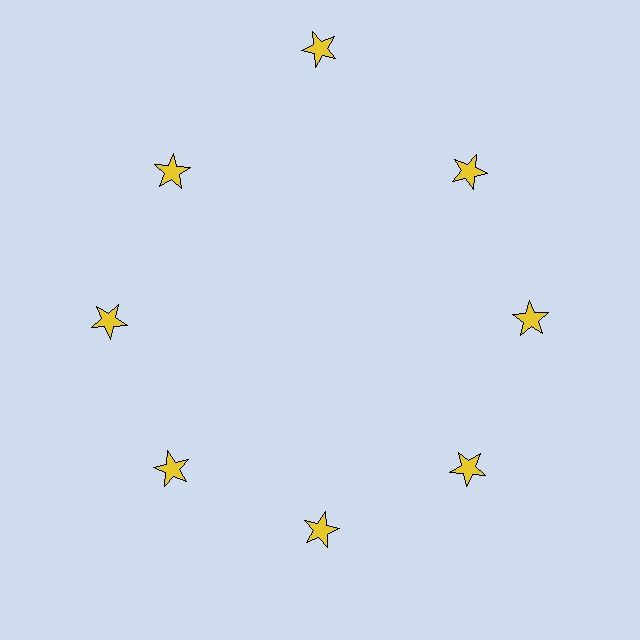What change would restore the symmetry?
The symmetry would be restored by moving it inward, back onto the ring so that all 8 stars sit at equal angles and equal distance from the center.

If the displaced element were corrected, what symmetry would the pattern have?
It would have 8-fold rotational symmetry — the pattern would map onto itself every 45 degrees.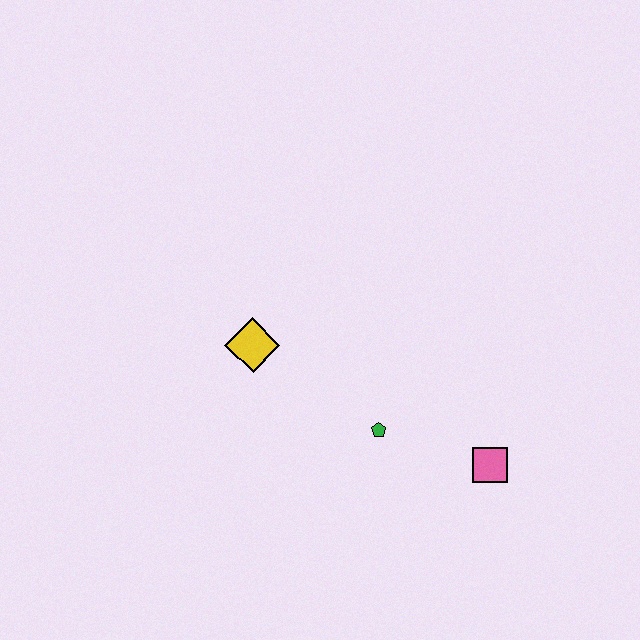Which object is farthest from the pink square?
The yellow diamond is farthest from the pink square.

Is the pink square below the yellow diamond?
Yes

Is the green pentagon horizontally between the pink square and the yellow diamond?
Yes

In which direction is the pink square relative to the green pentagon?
The pink square is to the right of the green pentagon.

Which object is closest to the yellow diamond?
The green pentagon is closest to the yellow diamond.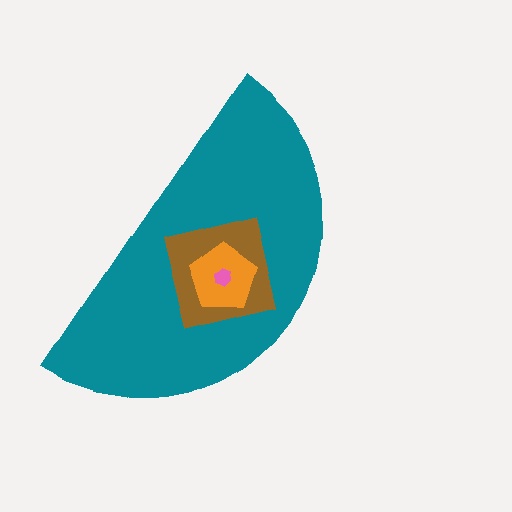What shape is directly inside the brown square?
The orange pentagon.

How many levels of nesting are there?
4.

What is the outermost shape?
The teal semicircle.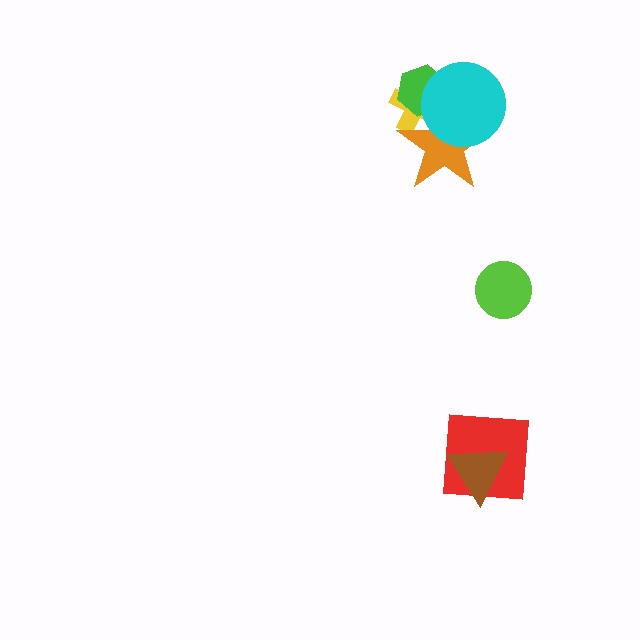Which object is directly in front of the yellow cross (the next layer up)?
The green hexagon is directly in front of the yellow cross.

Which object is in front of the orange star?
The cyan circle is in front of the orange star.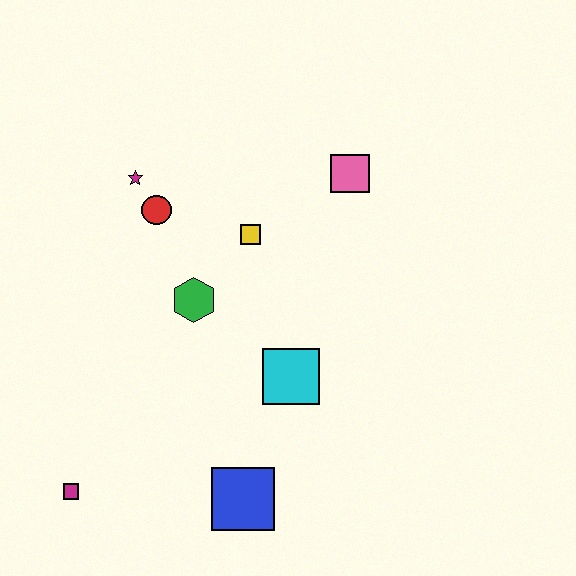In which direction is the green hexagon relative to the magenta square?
The green hexagon is above the magenta square.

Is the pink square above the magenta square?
Yes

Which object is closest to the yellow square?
The green hexagon is closest to the yellow square.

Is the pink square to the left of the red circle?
No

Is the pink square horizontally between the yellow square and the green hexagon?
No